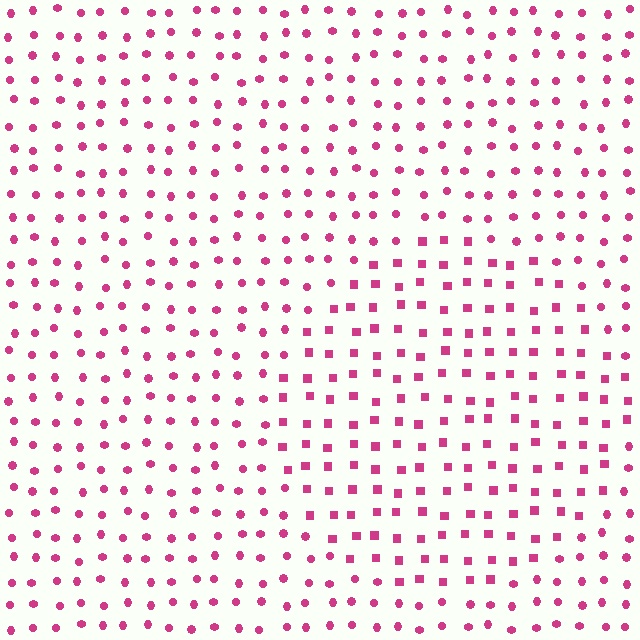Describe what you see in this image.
The image is filled with small magenta elements arranged in a uniform grid. A circle-shaped region contains squares, while the surrounding area contains circles. The boundary is defined purely by the change in element shape.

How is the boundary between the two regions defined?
The boundary is defined by a change in element shape: squares inside vs. circles outside. All elements share the same color and spacing.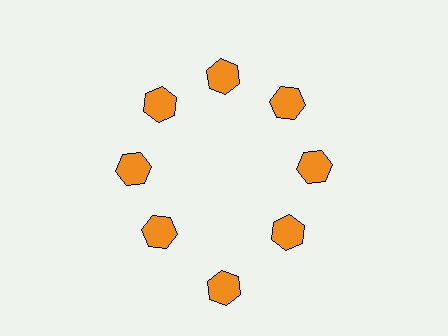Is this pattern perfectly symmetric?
No. The 8 orange hexagons are arranged in a ring, but one element near the 6 o'clock position is pushed outward from the center, breaking the 8-fold rotational symmetry.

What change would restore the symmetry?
The symmetry would be restored by moving it inward, back onto the ring so that all 8 hexagons sit at equal angles and equal distance from the center.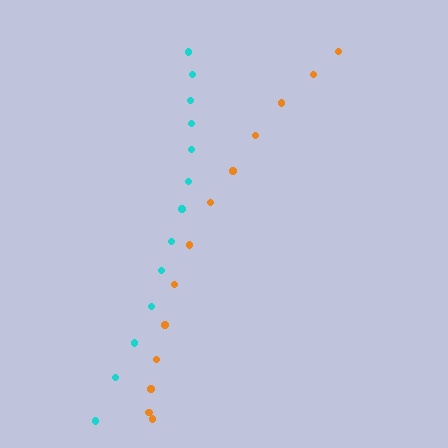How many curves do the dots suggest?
There are 2 distinct paths.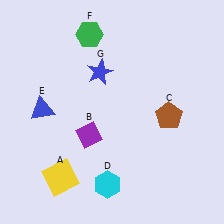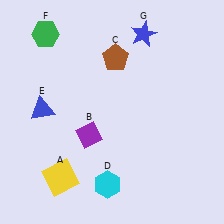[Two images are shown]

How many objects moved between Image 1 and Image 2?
3 objects moved between the two images.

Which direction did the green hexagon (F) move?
The green hexagon (F) moved left.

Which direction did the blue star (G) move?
The blue star (G) moved right.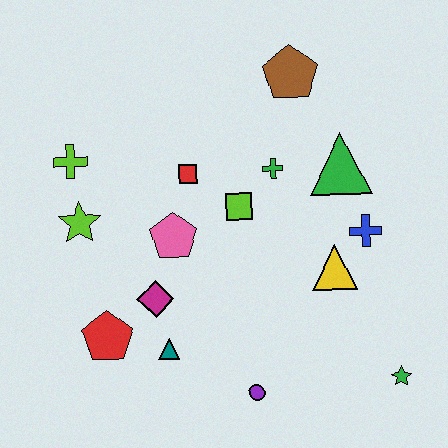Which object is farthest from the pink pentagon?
The green star is farthest from the pink pentagon.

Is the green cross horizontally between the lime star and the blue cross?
Yes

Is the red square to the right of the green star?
No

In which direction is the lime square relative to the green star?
The lime square is above the green star.